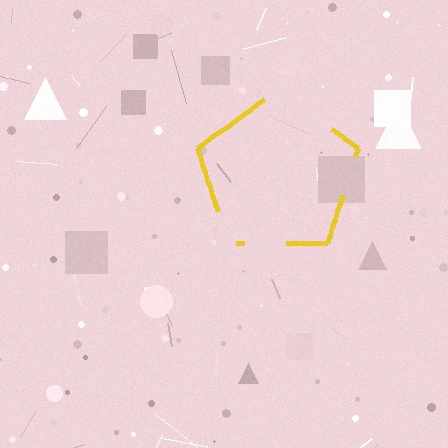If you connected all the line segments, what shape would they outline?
They would outline a pentagon.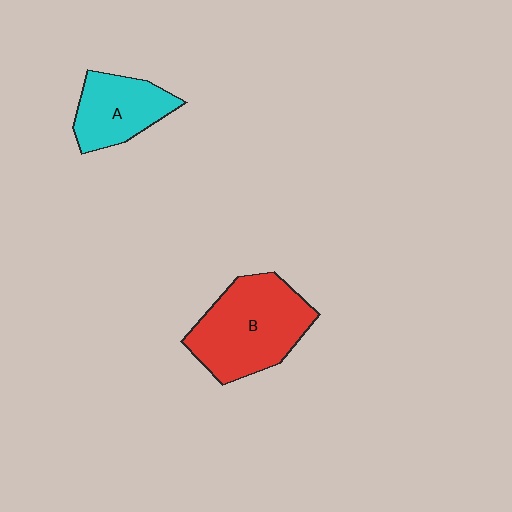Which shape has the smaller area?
Shape A (cyan).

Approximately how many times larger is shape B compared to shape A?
Approximately 1.6 times.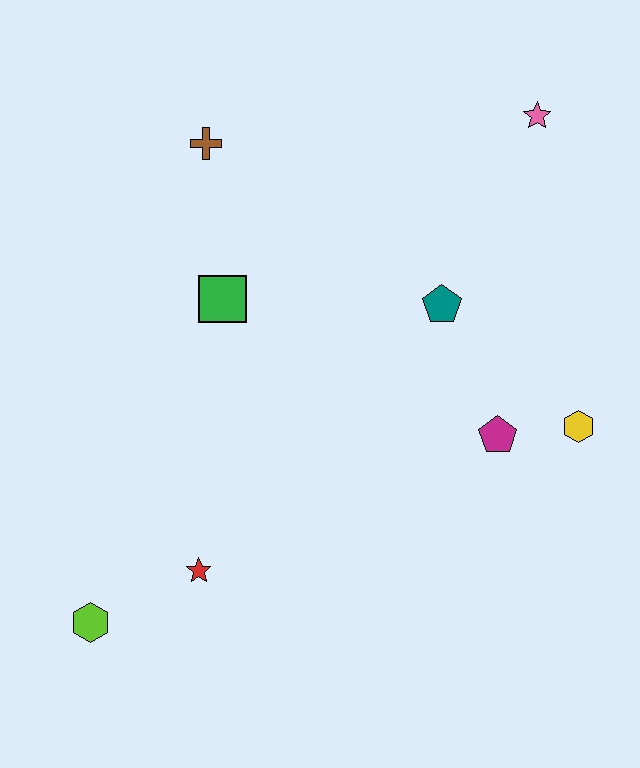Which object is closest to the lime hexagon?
The red star is closest to the lime hexagon.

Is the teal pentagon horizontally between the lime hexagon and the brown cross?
No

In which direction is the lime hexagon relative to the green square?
The lime hexagon is below the green square.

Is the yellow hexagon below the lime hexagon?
No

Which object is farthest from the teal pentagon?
The lime hexagon is farthest from the teal pentagon.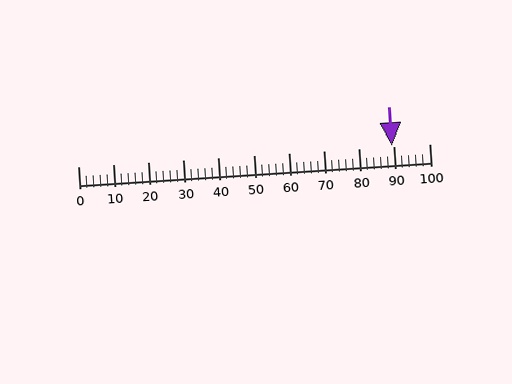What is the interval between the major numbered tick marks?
The major tick marks are spaced 10 units apart.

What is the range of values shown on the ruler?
The ruler shows values from 0 to 100.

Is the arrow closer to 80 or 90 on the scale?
The arrow is closer to 90.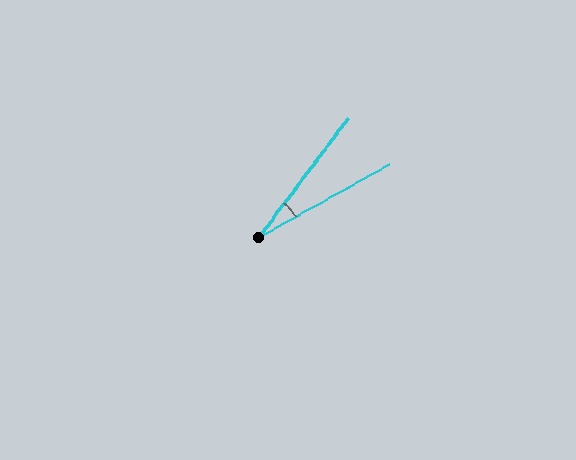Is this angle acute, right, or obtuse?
It is acute.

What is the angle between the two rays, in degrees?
Approximately 24 degrees.